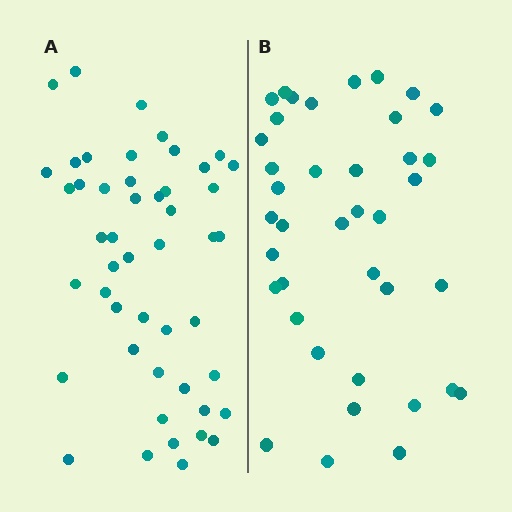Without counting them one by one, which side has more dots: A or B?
Region A (the left region) has more dots.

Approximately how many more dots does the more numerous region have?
Region A has roughly 8 or so more dots than region B.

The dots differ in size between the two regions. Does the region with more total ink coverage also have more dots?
No. Region B has more total ink coverage because its dots are larger, but region A actually contains more individual dots. Total area can be misleading — the number of items is what matters here.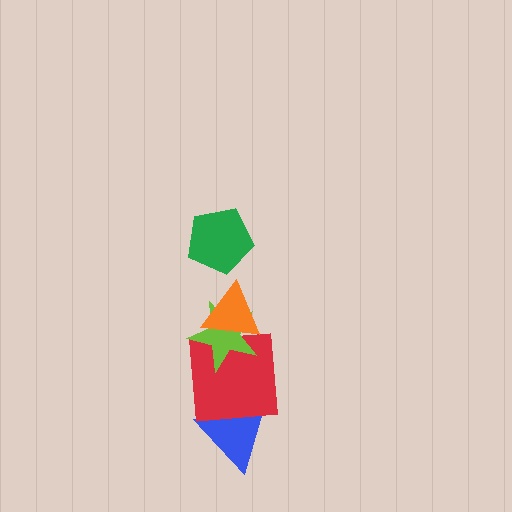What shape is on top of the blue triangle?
The red square is on top of the blue triangle.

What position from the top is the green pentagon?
The green pentagon is 1st from the top.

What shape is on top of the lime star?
The orange triangle is on top of the lime star.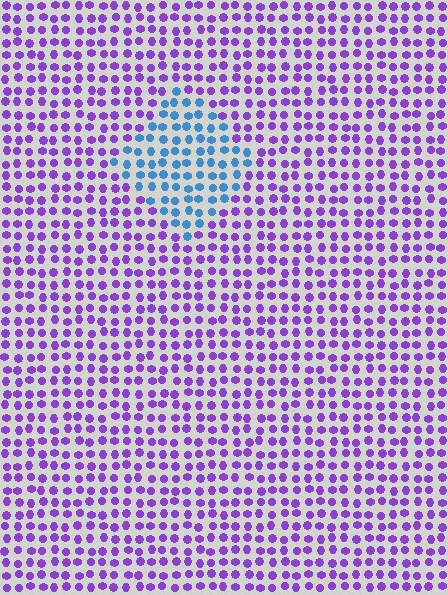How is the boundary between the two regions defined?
The boundary is defined purely by a slight shift in hue (about 66 degrees). Spacing, size, and orientation are identical on both sides.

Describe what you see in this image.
The image is filled with small purple elements in a uniform arrangement. A diamond-shaped region is visible where the elements are tinted to a slightly different hue, forming a subtle color boundary.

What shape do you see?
I see a diamond.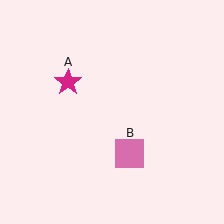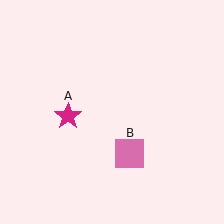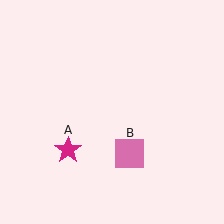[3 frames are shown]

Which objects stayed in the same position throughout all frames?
Pink square (object B) remained stationary.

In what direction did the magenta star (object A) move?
The magenta star (object A) moved down.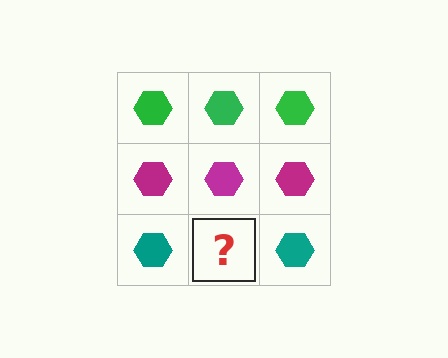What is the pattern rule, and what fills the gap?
The rule is that each row has a consistent color. The gap should be filled with a teal hexagon.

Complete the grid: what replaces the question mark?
The question mark should be replaced with a teal hexagon.